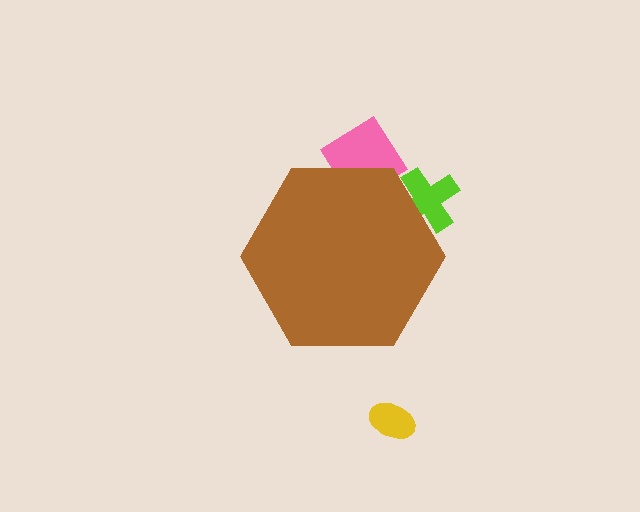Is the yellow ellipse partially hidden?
No, the yellow ellipse is fully visible.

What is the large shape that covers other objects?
A brown hexagon.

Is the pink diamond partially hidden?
Yes, the pink diamond is partially hidden behind the brown hexagon.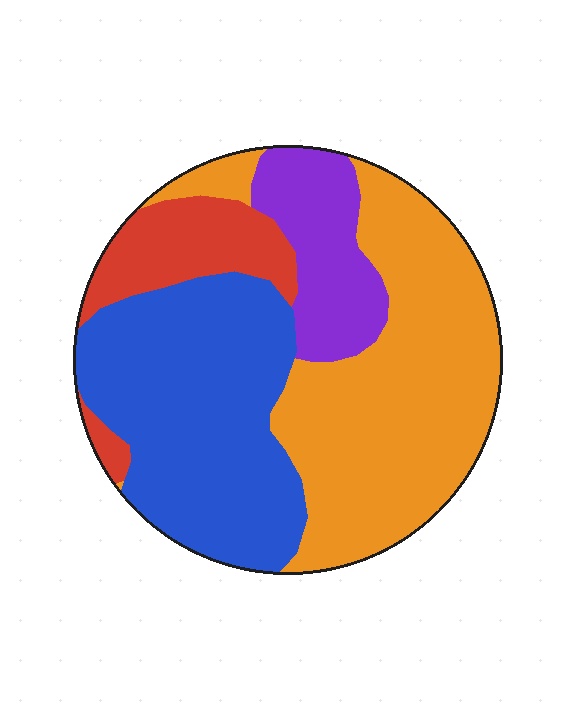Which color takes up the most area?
Orange, at roughly 40%.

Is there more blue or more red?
Blue.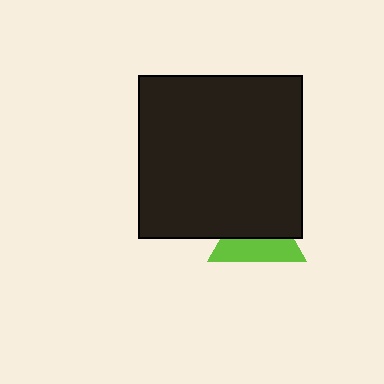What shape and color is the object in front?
The object in front is a black square.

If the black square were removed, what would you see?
You would see the complete lime triangle.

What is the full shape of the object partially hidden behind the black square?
The partially hidden object is a lime triangle.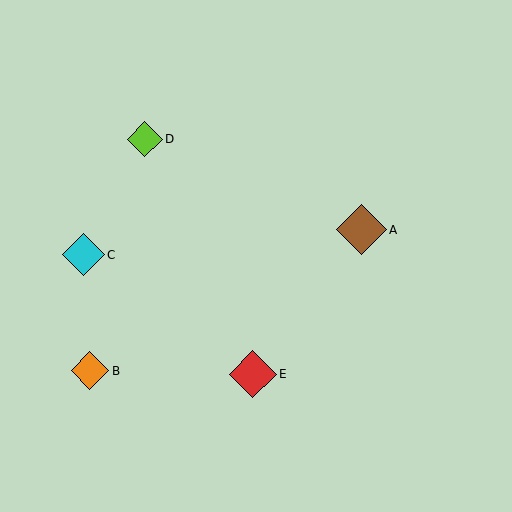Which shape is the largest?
The brown diamond (labeled A) is the largest.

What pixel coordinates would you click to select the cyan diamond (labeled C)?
Click at (83, 255) to select the cyan diamond C.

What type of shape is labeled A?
Shape A is a brown diamond.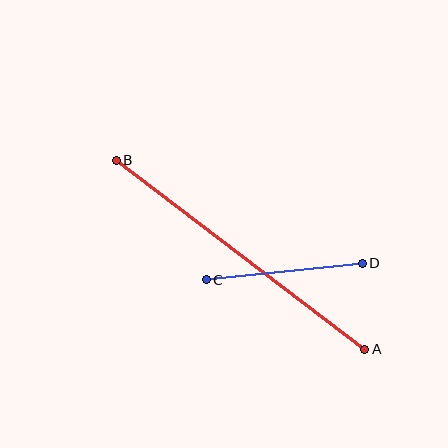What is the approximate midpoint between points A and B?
The midpoint is at approximately (240, 255) pixels.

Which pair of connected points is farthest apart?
Points A and B are farthest apart.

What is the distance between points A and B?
The distance is approximately 312 pixels.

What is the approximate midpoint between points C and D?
The midpoint is at approximately (284, 271) pixels.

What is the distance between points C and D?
The distance is approximately 157 pixels.